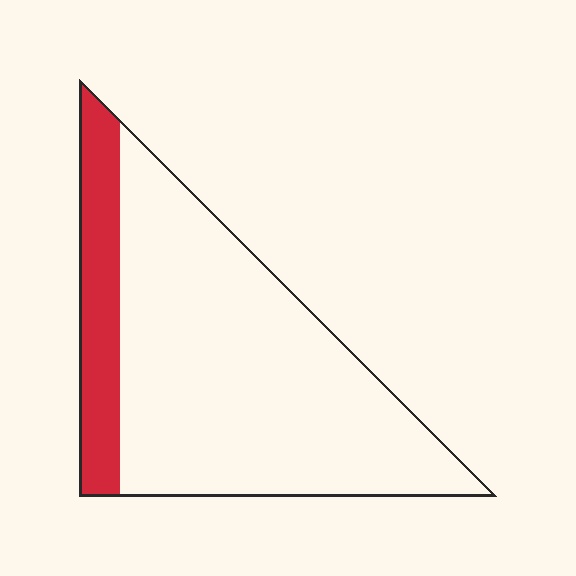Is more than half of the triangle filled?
No.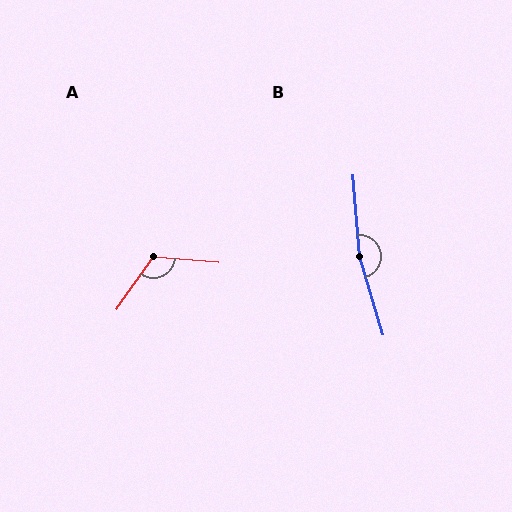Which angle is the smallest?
A, at approximately 120 degrees.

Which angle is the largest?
B, at approximately 168 degrees.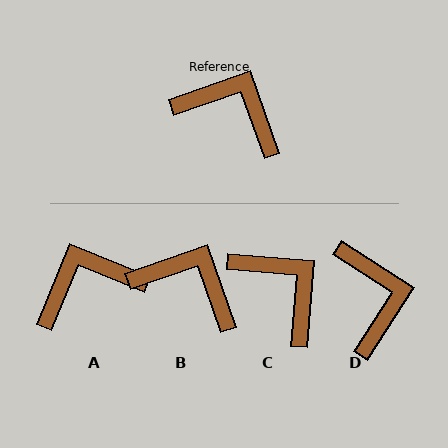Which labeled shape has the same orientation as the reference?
B.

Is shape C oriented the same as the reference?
No, it is off by about 24 degrees.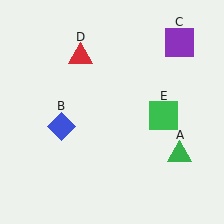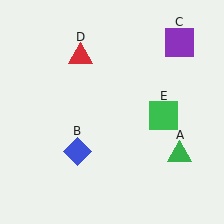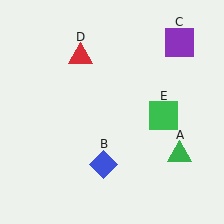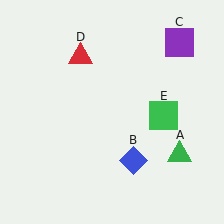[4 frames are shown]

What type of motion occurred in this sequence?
The blue diamond (object B) rotated counterclockwise around the center of the scene.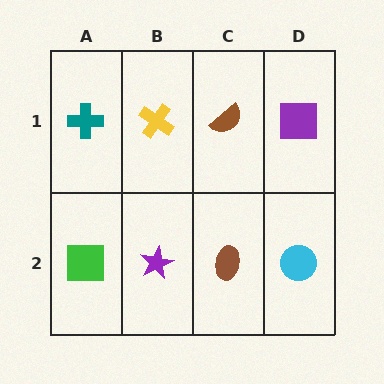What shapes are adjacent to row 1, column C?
A brown ellipse (row 2, column C), a yellow cross (row 1, column B), a purple square (row 1, column D).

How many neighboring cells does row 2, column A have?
2.